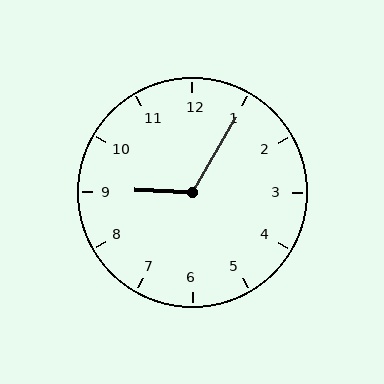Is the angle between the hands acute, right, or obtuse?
It is obtuse.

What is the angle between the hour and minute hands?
Approximately 118 degrees.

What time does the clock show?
9:05.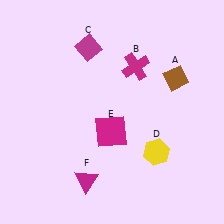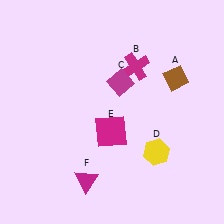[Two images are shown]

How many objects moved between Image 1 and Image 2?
1 object moved between the two images.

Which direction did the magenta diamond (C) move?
The magenta diamond (C) moved down.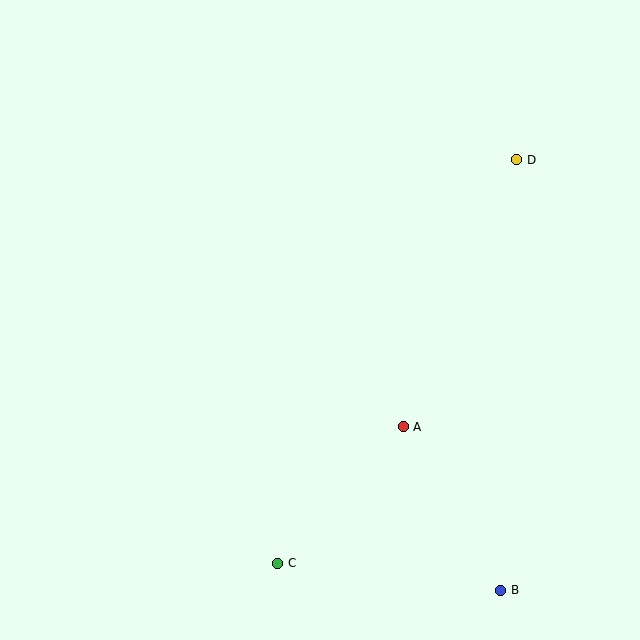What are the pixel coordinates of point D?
Point D is at (517, 160).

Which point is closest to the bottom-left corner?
Point C is closest to the bottom-left corner.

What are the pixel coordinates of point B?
Point B is at (501, 590).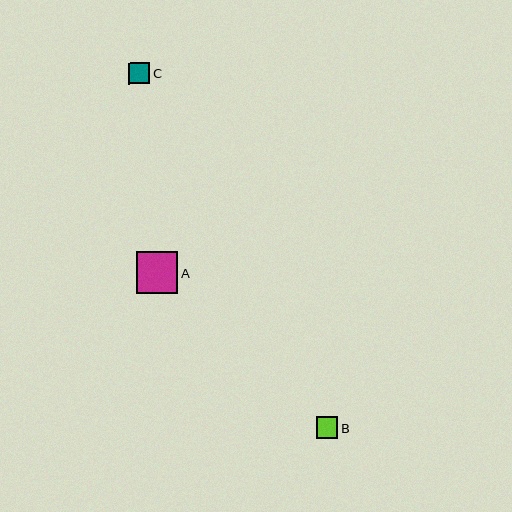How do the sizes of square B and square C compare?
Square B and square C are approximately the same size.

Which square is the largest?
Square A is the largest with a size of approximately 41 pixels.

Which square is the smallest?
Square C is the smallest with a size of approximately 22 pixels.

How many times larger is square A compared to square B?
Square A is approximately 1.9 times the size of square B.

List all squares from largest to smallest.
From largest to smallest: A, B, C.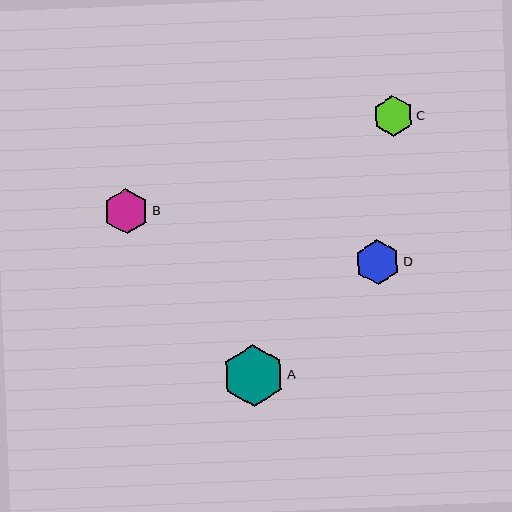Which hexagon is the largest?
Hexagon A is the largest with a size of approximately 62 pixels.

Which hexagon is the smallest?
Hexagon C is the smallest with a size of approximately 40 pixels.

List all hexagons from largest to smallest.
From largest to smallest: A, B, D, C.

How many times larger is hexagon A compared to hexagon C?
Hexagon A is approximately 1.5 times the size of hexagon C.